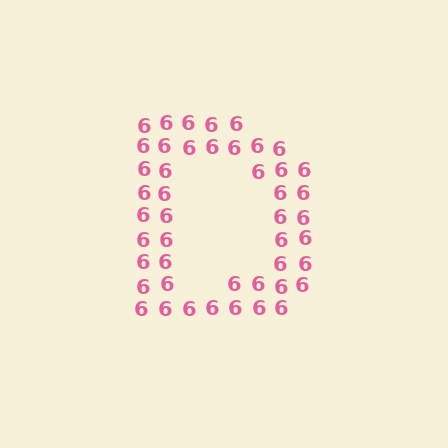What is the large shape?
The large shape is the letter D.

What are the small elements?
The small elements are digit 6's.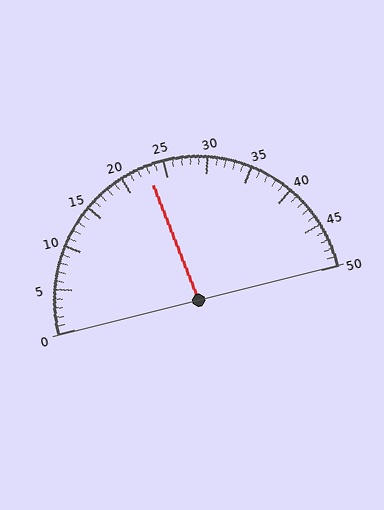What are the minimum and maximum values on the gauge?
The gauge ranges from 0 to 50.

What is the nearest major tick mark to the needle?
The nearest major tick mark is 25.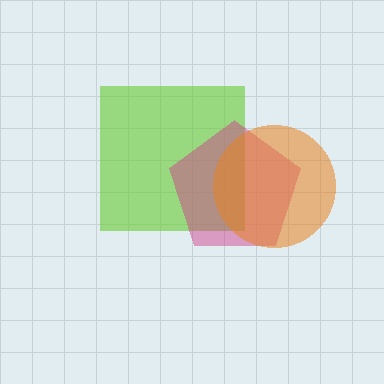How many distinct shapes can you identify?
There are 3 distinct shapes: a lime square, a magenta pentagon, an orange circle.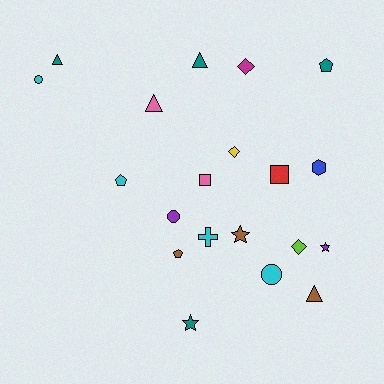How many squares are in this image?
There are 2 squares.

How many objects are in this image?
There are 20 objects.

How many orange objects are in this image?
There are no orange objects.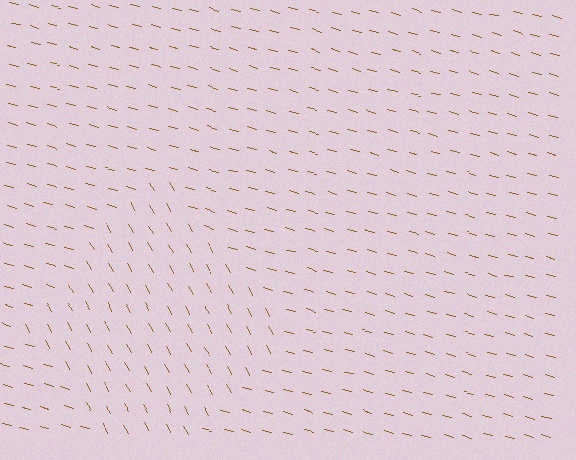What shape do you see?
I see a diamond.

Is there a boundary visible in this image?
Yes, there is a texture boundary formed by a change in line orientation.